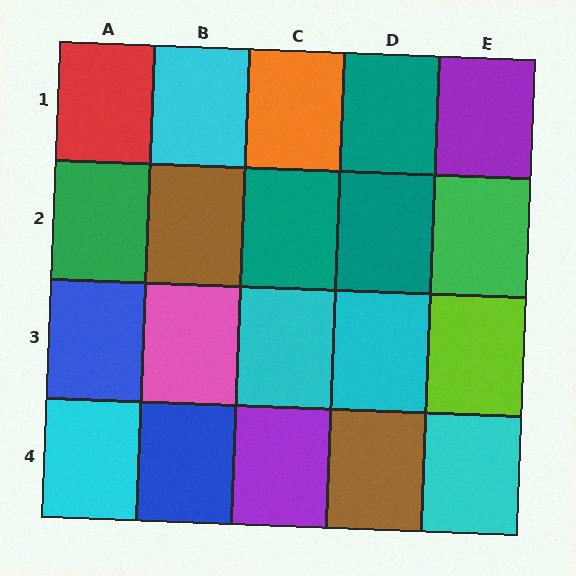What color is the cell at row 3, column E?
Lime.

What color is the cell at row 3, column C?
Cyan.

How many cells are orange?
1 cell is orange.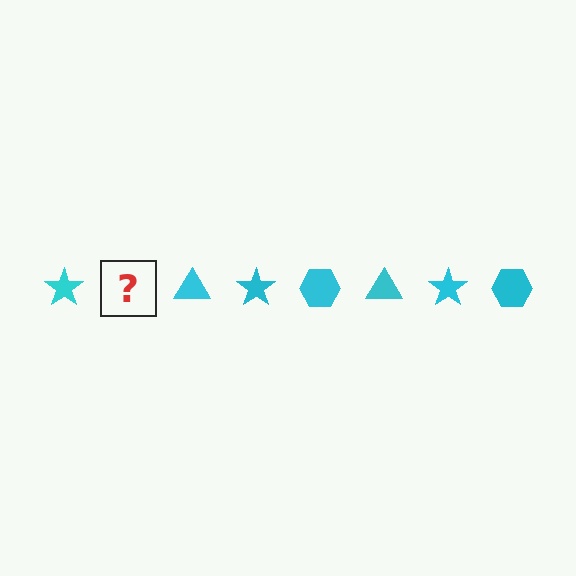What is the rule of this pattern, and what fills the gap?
The rule is that the pattern cycles through star, hexagon, triangle shapes in cyan. The gap should be filled with a cyan hexagon.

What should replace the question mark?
The question mark should be replaced with a cyan hexagon.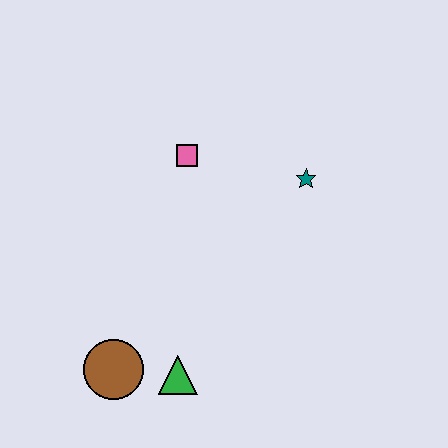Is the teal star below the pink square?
Yes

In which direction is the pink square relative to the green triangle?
The pink square is above the green triangle.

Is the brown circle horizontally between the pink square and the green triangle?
No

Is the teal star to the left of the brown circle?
No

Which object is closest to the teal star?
The pink square is closest to the teal star.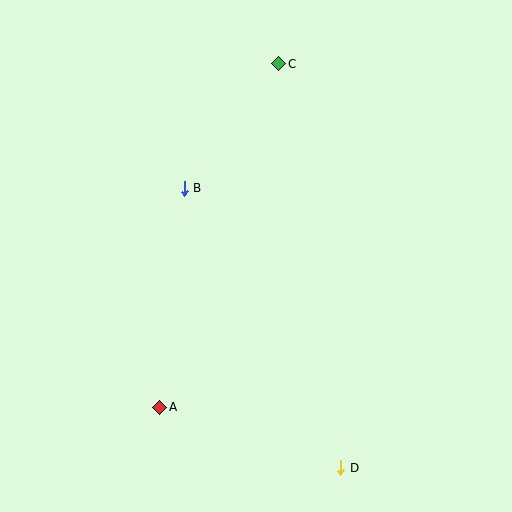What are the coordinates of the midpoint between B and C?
The midpoint between B and C is at (231, 126).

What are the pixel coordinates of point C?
Point C is at (279, 64).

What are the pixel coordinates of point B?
Point B is at (184, 188).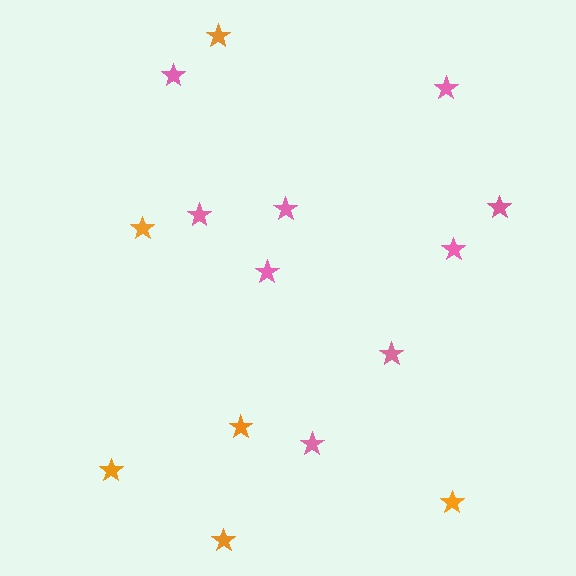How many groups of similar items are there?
There are 2 groups: one group of orange stars (6) and one group of pink stars (9).